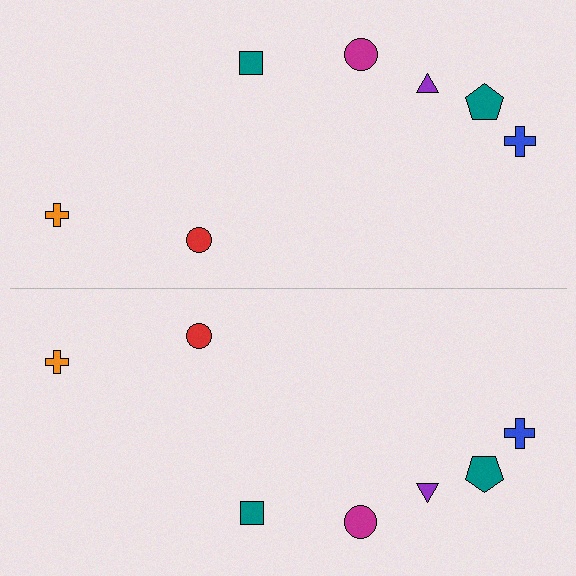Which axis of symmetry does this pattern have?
The pattern has a horizontal axis of symmetry running through the center of the image.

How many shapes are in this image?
There are 14 shapes in this image.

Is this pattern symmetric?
Yes, this pattern has bilateral (reflection) symmetry.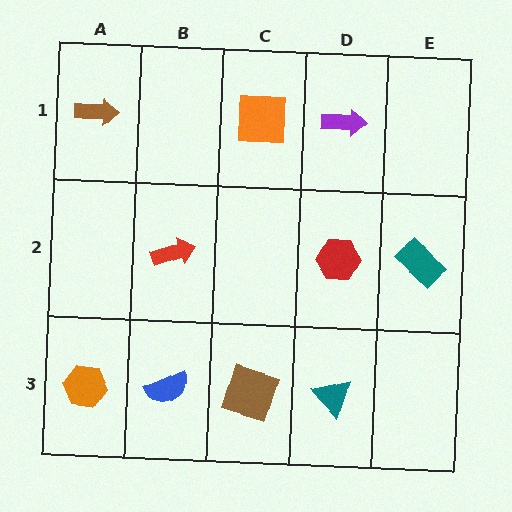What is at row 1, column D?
A purple arrow.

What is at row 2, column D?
A red hexagon.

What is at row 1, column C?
An orange square.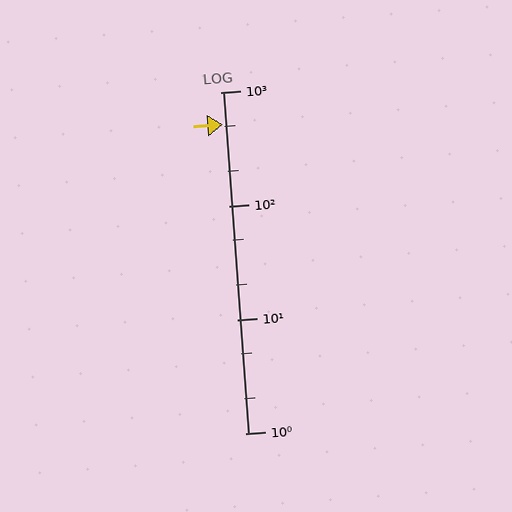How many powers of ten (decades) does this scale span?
The scale spans 3 decades, from 1 to 1000.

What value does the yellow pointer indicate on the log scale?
The pointer indicates approximately 520.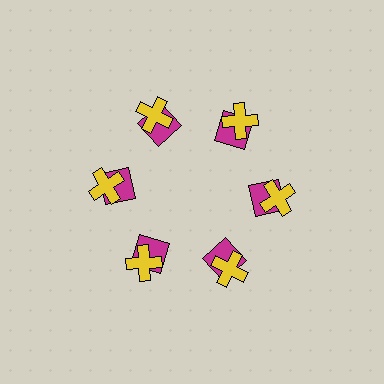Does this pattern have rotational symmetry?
Yes, this pattern has 6-fold rotational symmetry. It looks the same after rotating 60 degrees around the center.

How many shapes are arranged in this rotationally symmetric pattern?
There are 12 shapes, arranged in 6 groups of 2.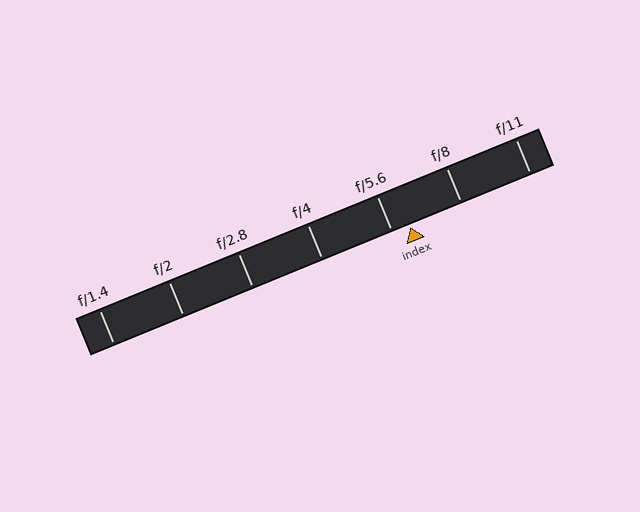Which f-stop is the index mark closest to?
The index mark is closest to f/5.6.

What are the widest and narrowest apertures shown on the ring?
The widest aperture shown is f/1.4 and the narrowest is f/11.